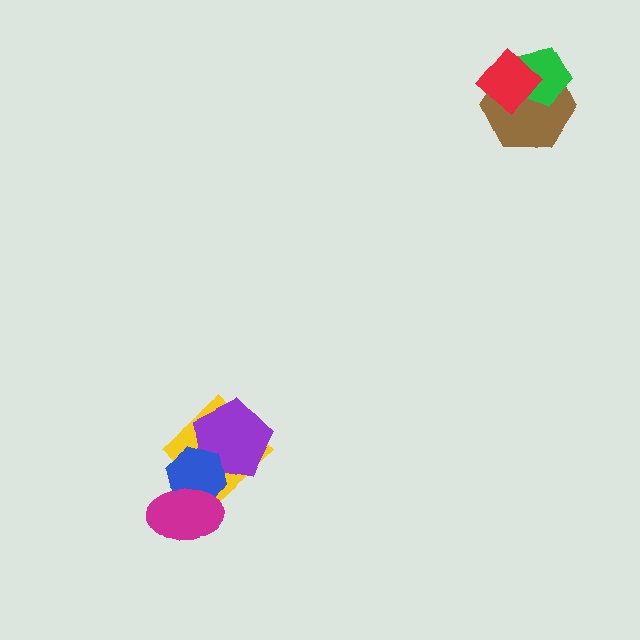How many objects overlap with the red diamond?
2 objects overlap with the red diamond.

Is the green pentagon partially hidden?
Yes, it is partially covered by another shape.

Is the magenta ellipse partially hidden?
No, no other shape covers it.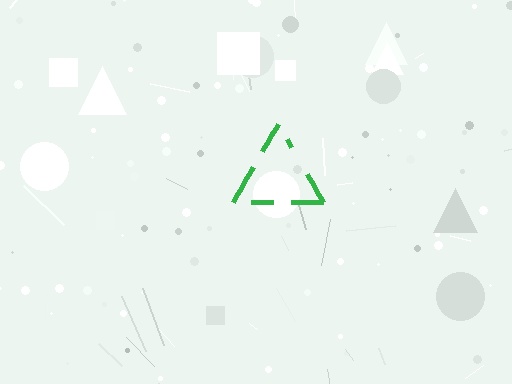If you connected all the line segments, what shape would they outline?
They would outline a triangle.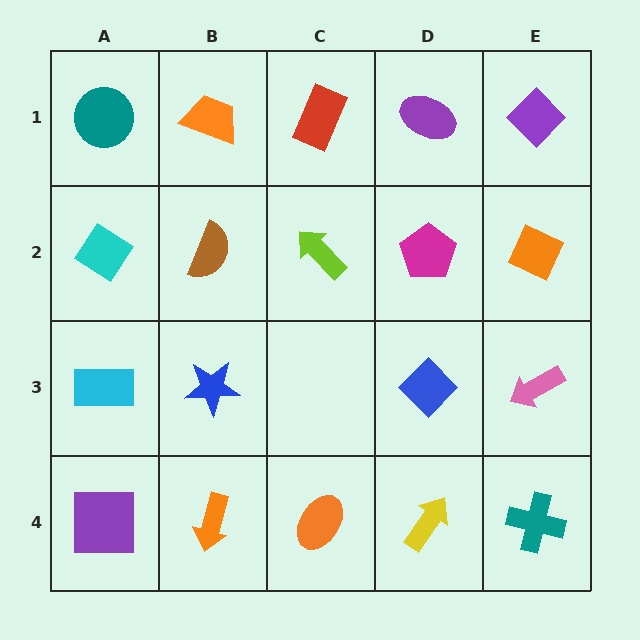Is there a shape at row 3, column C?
No, that cell is empty.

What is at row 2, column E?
An orange diamond.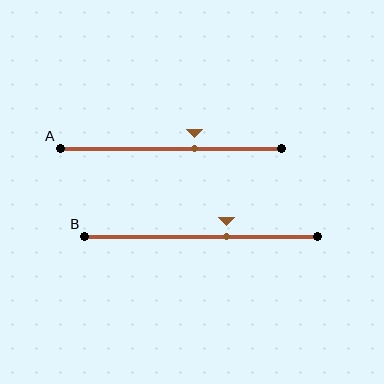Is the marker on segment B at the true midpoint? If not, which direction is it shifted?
No, the marker on segment B is shifted to the right by about 11% of the segment length.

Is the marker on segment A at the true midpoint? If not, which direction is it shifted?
No, the marker on segment A is shifted to the right by about 11% of the segment length.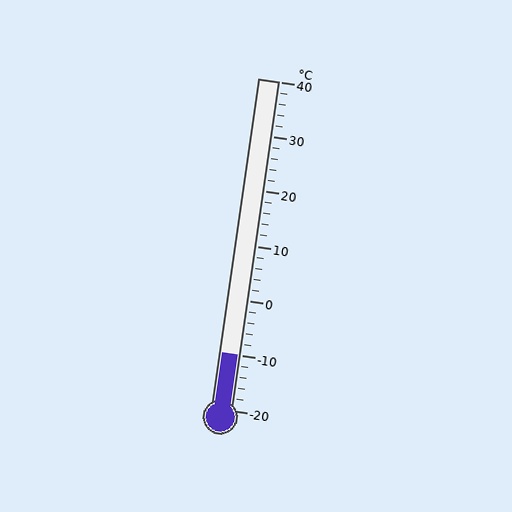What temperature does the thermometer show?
The thermometer shows approximately -10°C.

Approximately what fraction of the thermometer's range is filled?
The thermometer is filled to approximately 15% of its range.